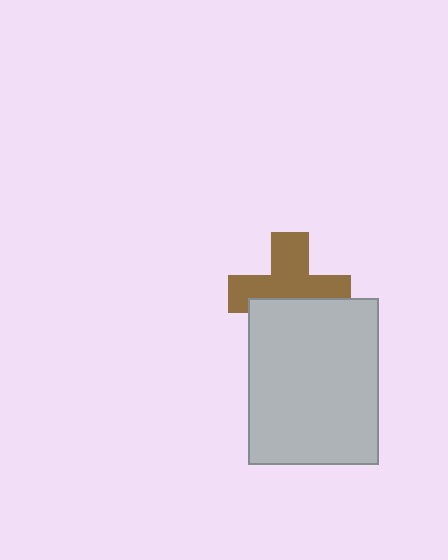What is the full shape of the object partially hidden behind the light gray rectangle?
The partially hidden object is a brown cross.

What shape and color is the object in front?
The object in front is a light gray rectangle.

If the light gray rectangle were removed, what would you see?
You would see the complete brown cross.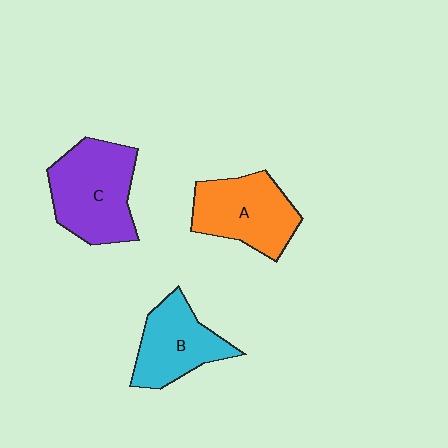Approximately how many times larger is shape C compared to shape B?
Approximately 1.3 times.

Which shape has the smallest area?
Shape B (cyan).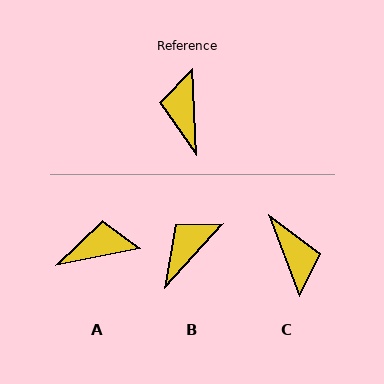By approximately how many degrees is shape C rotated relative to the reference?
Approximately 162 degrees clockwise.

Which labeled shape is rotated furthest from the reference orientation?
C, about 162 degrees away.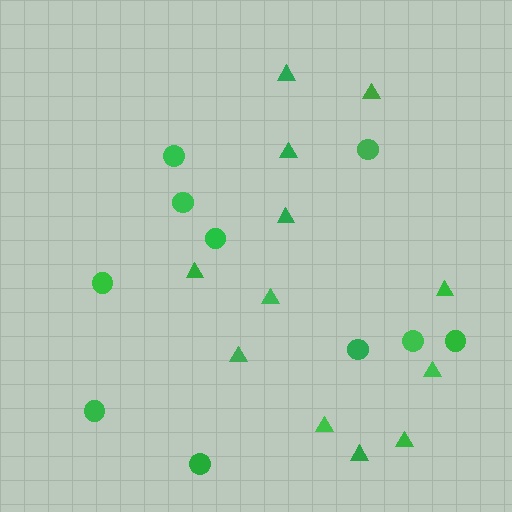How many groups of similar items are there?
There are 2 groups: one group of triangles (12) and one group of circles (10).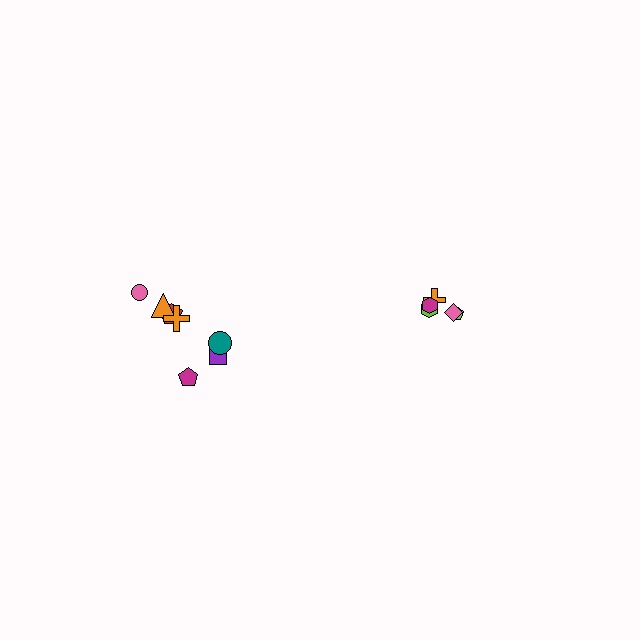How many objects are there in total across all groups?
There are 13 objects.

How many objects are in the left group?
There are 8 objects.